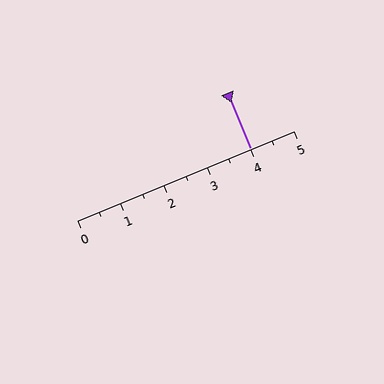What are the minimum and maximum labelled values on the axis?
The axis runs from 0 to 5.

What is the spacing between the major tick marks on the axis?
The major ticks are spaced 1 apart.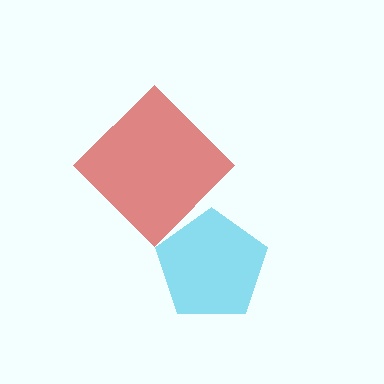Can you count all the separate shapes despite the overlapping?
Yes, there are 2 separate shapes.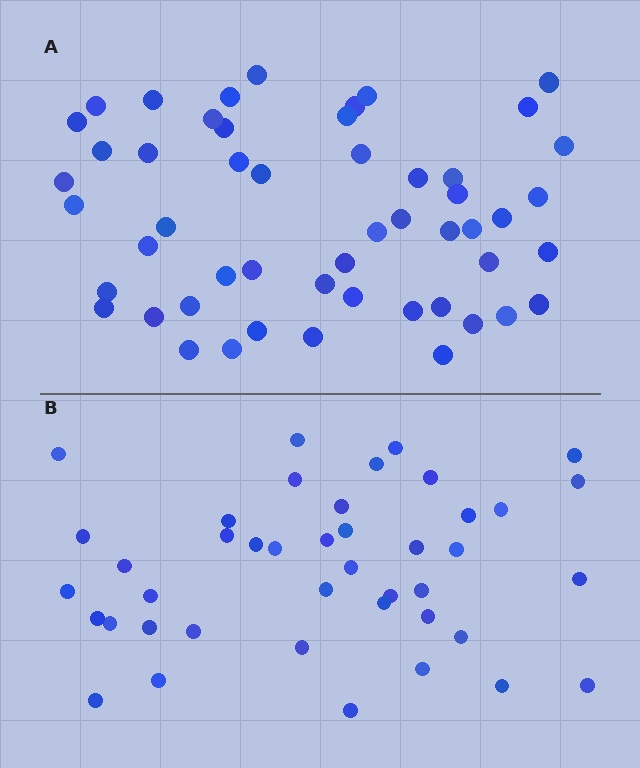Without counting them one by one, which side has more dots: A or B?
Region A (the top region) has more dots.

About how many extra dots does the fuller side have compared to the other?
Region A has roughly 10 or so more dots than region B.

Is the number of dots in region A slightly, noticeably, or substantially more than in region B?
Region A has only slightly more — the two regions are fairly close. The ratio is roughly 1.2 to 1.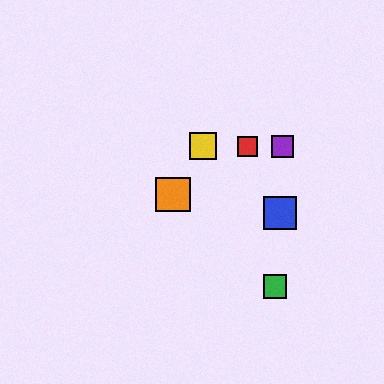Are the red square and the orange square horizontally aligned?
No, the red square is at y≈146 and the orange square is at y≈194.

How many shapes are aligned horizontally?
3 shapes (the red square, the yellow square, the purple square) are aligned horizontally.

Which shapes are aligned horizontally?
The red square, the yellow square, the purple square are aligned horizontally.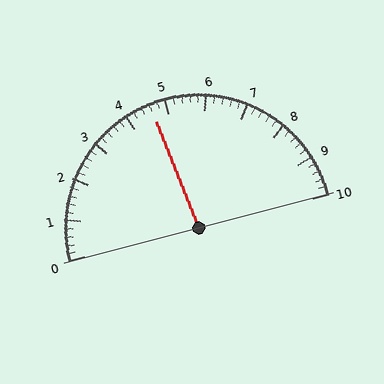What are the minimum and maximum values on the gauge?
The gauge ranges from 0 to 10.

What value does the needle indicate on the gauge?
The needle indicates approximately 4.6.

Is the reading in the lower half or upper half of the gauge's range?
The reading is in the lower half of the range (0 to 10).